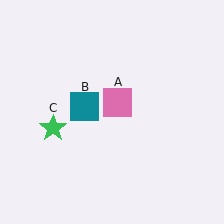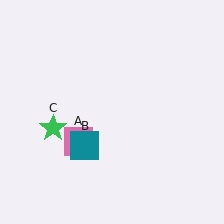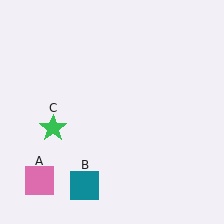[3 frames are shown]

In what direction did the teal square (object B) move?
The teal square (object B) moved down.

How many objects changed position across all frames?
2 objects changed position: pink square (object A), teal square (object B).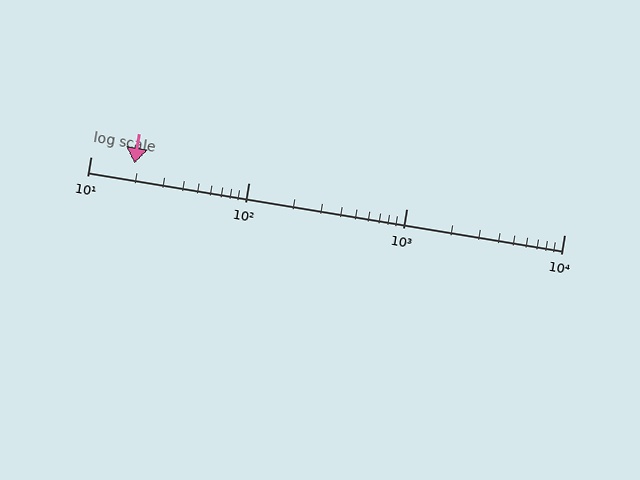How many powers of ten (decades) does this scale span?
The scale spans 3 decades, from 10 to 10000.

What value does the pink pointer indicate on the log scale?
The pointer indicates approximately 19.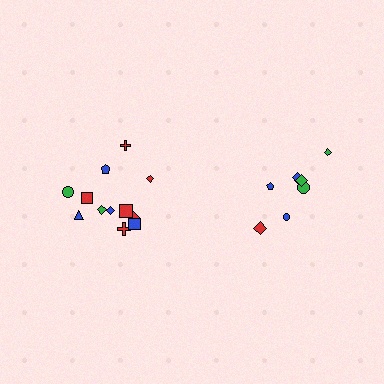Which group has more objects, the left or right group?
The left group.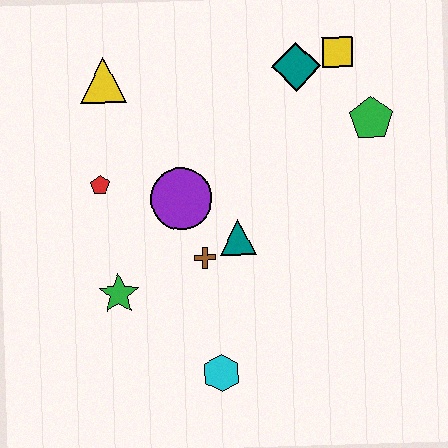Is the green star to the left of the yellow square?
Yes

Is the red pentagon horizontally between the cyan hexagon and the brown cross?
No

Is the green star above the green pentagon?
No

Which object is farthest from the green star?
The yellow square is farthest from the green star.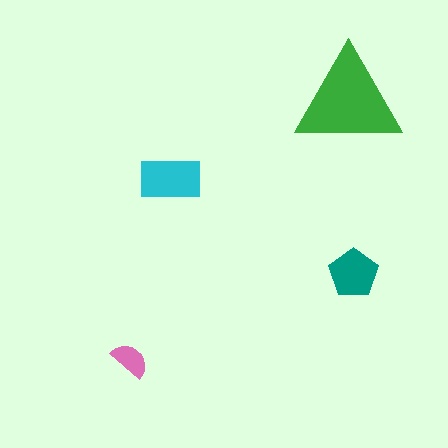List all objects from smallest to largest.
The pink semicircle, the teal pentagon, the cyan rectangle, the green triangle.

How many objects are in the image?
There are 4 objects in the image.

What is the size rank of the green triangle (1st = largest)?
1st.